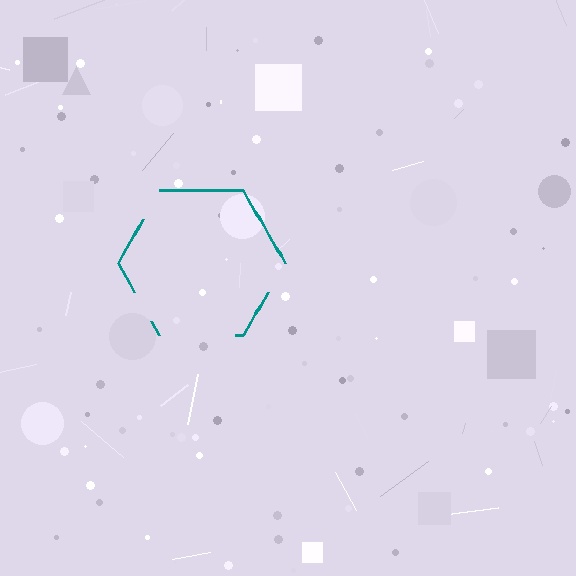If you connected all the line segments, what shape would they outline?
They would outline a hexagon.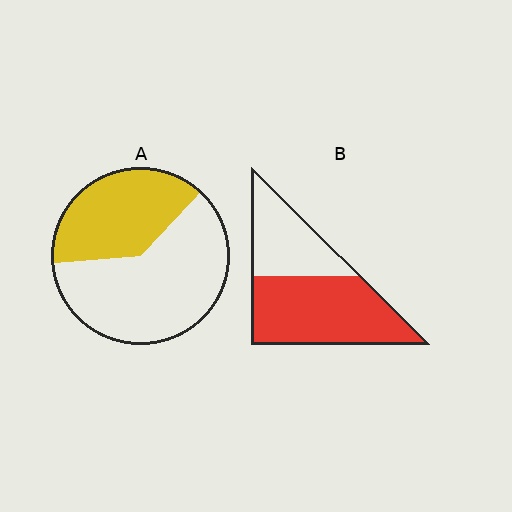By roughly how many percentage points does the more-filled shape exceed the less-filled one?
By roughly 25 percentage points (B over A).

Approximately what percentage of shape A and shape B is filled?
A is approximately 40% and B is approximately 60%.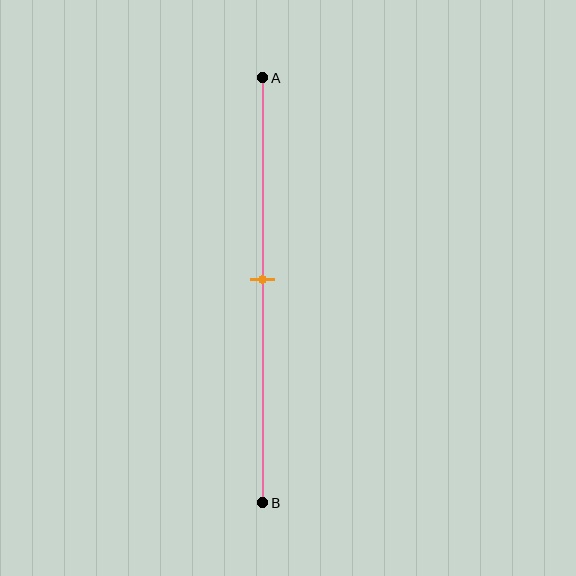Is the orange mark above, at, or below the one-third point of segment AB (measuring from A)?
The orange mark is below the one-third point of segment AB.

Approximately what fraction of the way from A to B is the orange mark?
The orange mark is approximately 50% of the way from A to B.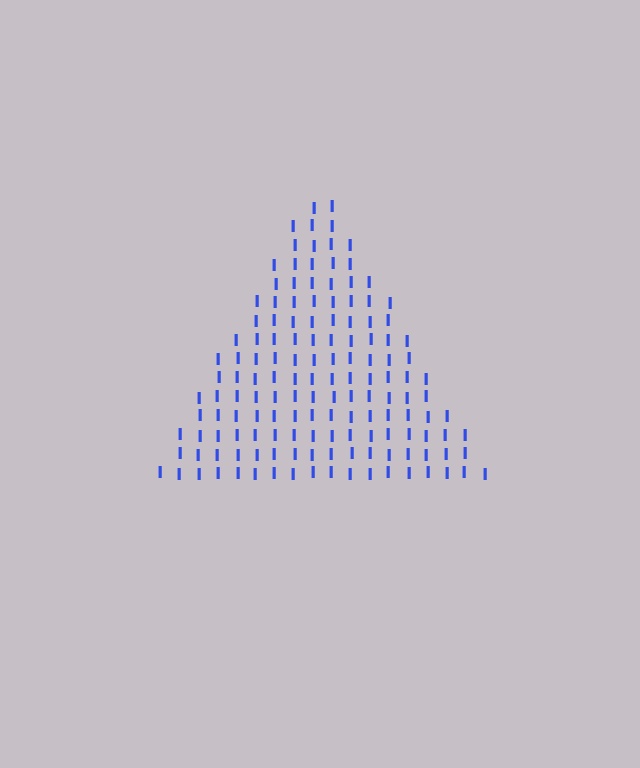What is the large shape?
The large shape is a triangle.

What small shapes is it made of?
It is made of small letter I's.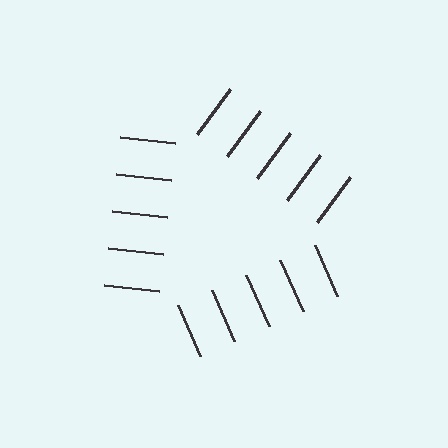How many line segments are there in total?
15 — 5 along each of the 3 edges.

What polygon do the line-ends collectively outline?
An illusory triangle — the line segments terminate on its edges but no continuous stroke is drawn.